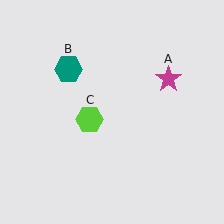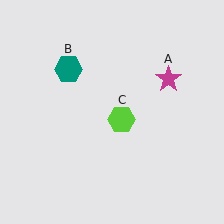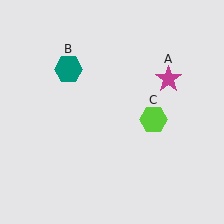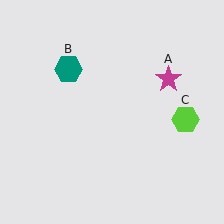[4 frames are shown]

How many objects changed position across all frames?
1 object changed position: lime hexagon (object C).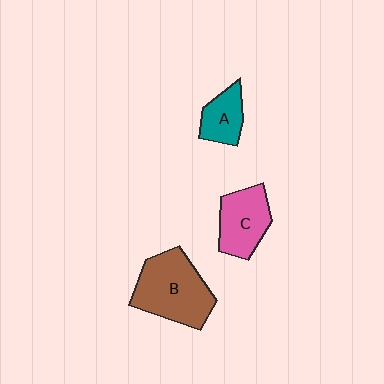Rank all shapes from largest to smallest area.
From largest to smallest: B (brown), C (pink), A (teal).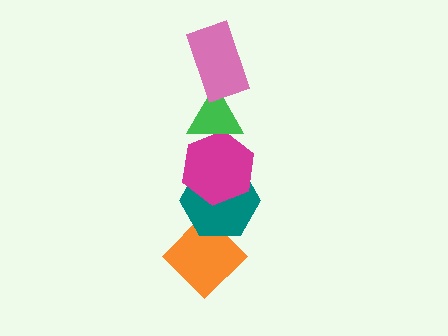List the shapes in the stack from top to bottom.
From top to bottom: the pink rectangle, the green triangle, the magenta hexagon, the teal hexagon, the orange diamond.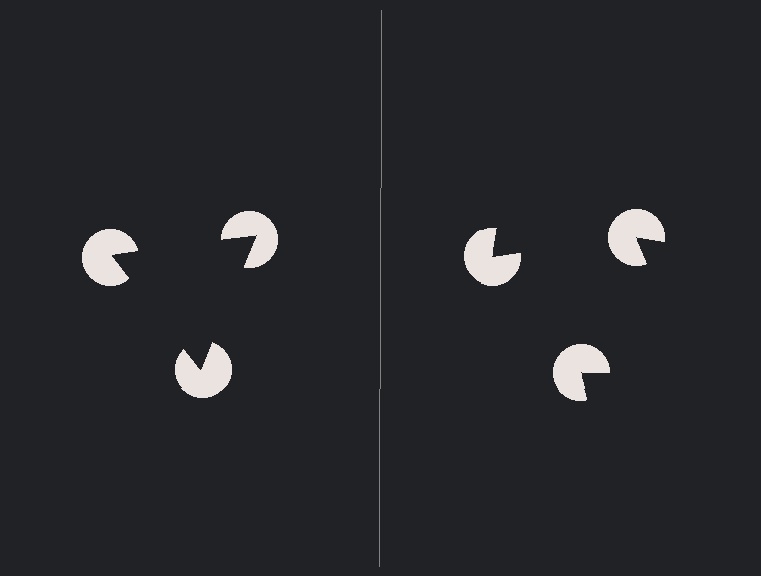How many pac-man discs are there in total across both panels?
6 — 3 on each side.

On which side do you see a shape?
An illusory triangle appears on the left side. On the right side the wedge cuts are rotated, so no coherent shape forms.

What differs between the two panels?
The pac-man discs are positioned identically on both sides; only the wedge orientations differ. On the left they align to a triangle; on the right they are misaligned.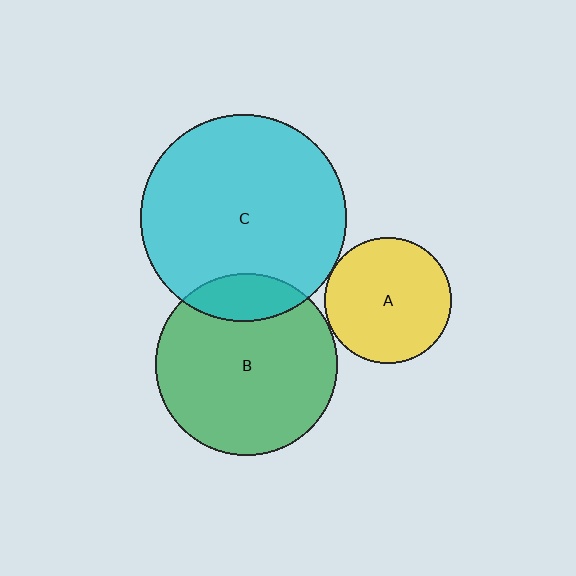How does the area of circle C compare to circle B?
Approximately 1.3 times.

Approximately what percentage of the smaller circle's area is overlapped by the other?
Approximately 15%.